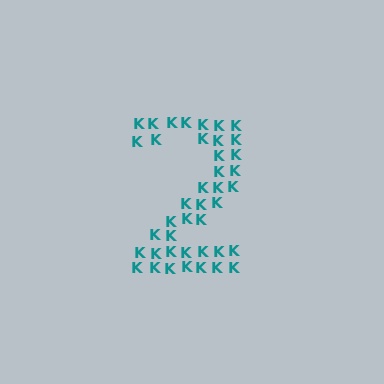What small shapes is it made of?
It is made of small letter K's.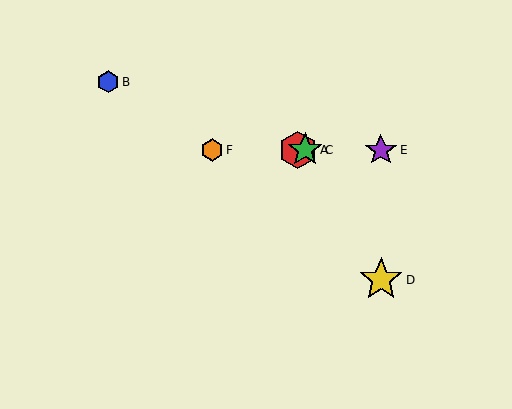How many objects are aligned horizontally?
4 objects (A, C, E, F) are aligned horizontally.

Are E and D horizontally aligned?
No, E is at y≈150 and D is at y≈280.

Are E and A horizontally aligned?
Yes, both are at y≈150.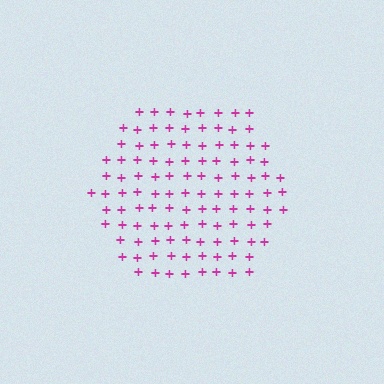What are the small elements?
The small elements are plus signs.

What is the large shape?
The large shape is a hexagon.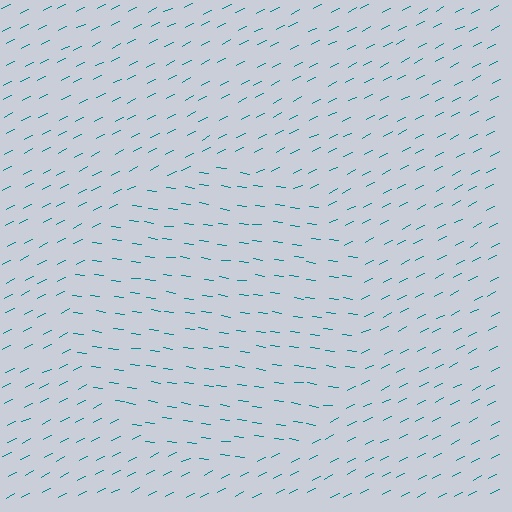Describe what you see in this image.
The image is filled with small teal line segments. A circle region in the image has lines oriented differently from the surrounding lines, creating a visible texture boundary.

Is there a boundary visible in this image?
Yes, there is a texture boundary formed by a change in line orientation.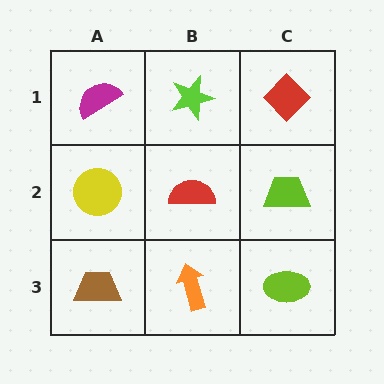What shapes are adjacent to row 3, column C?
A lime trapezoid (row 2, column C), an orange arrow (row 3, column B).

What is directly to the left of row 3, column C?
An orange arrow.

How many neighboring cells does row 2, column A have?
3.